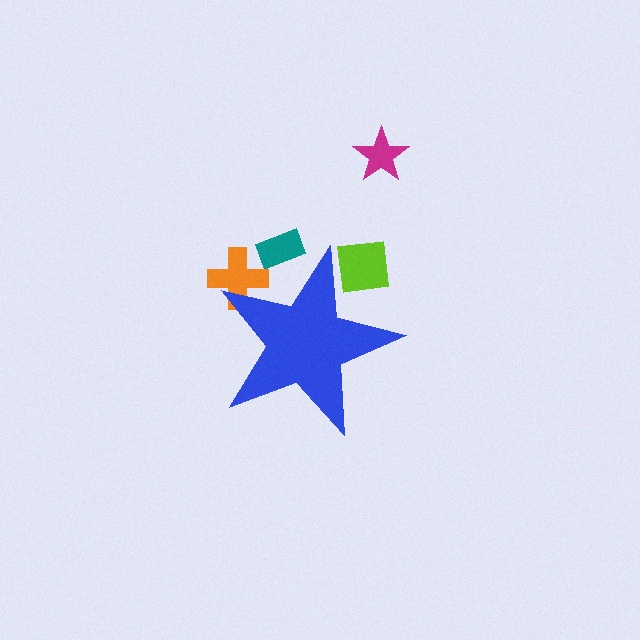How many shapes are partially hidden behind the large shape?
3 shapes are partially hidden.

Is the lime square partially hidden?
Yes, the lime square is partially hidden behind the blue star.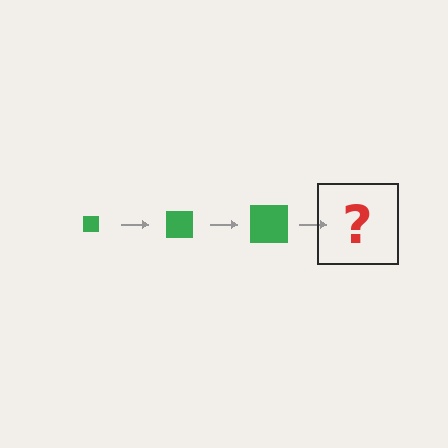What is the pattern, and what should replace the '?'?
The pattern is that the square gets progressively larger each step. The '?' should be a green square, larger than the previous one.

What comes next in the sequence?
The next element should be a green square, larger than the previous one.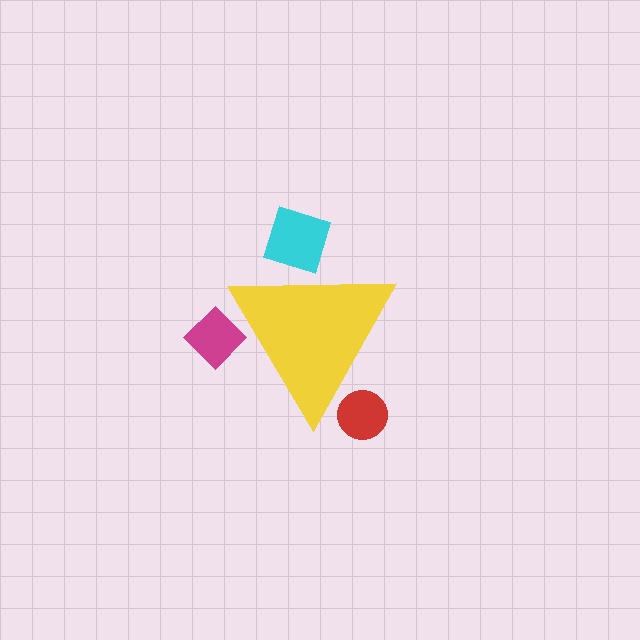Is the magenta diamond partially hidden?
Yes, the magenta diamond is partially hidden behind the yellow triangle.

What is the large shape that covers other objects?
A yellow triangle.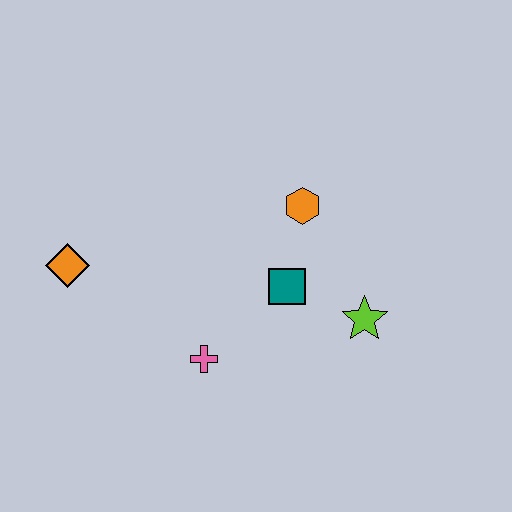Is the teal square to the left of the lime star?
Yes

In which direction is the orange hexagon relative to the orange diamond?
The orange hexagon is to the right of the orange diamond.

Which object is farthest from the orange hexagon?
The orange diamond is farthest from the orange hexagon.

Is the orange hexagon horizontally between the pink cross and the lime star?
Yes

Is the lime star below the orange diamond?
Yes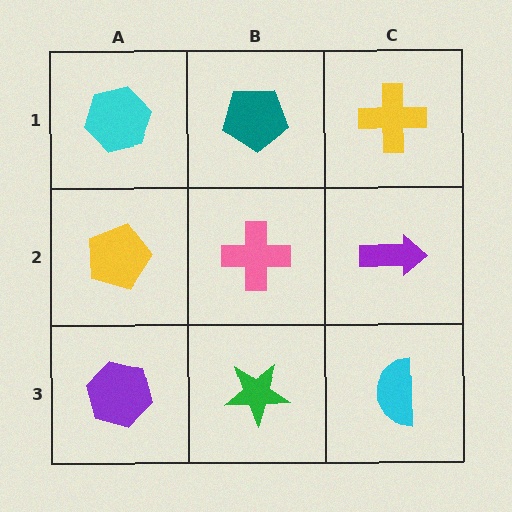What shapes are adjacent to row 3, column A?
A yellow pentagon (row 2, column A), a green star (row 3, column B).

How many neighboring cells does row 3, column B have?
3.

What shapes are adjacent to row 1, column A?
A yellow pentagon (row 2, column A), a teal pentagon (row 1, column B).